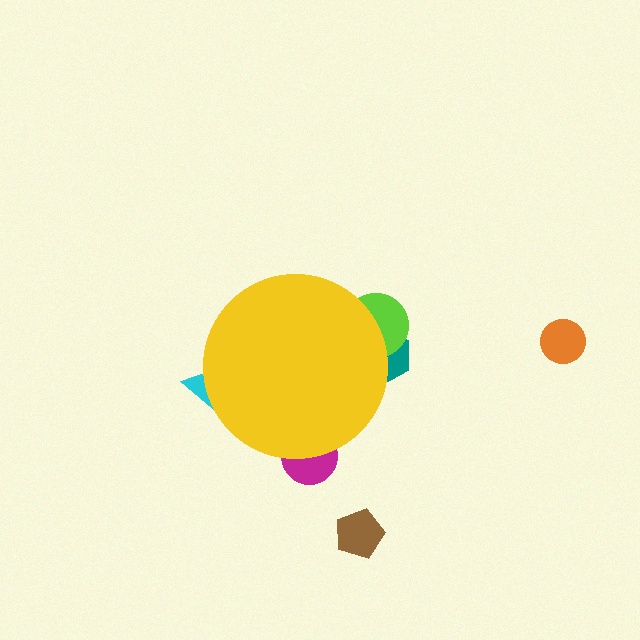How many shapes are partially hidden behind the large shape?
4 shapes are partially hidden.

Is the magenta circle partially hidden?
Yes, the magenta circle is partially hidden behind the yellow circle.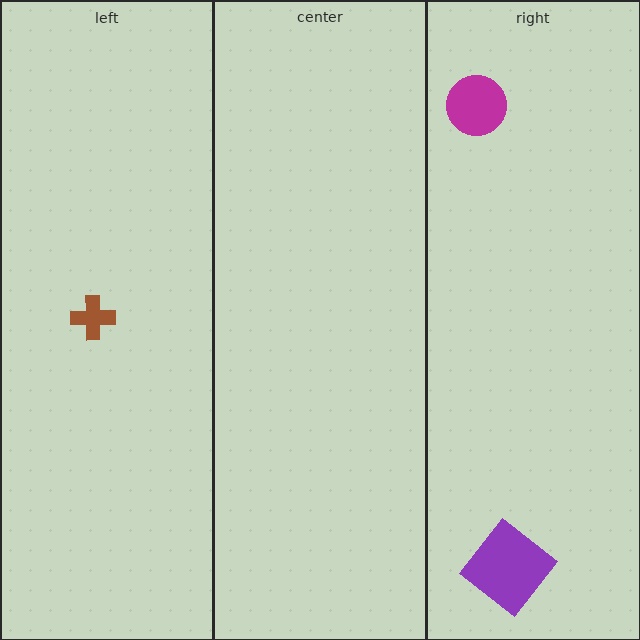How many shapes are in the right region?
2.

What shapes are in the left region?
The brown cross.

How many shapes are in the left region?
1.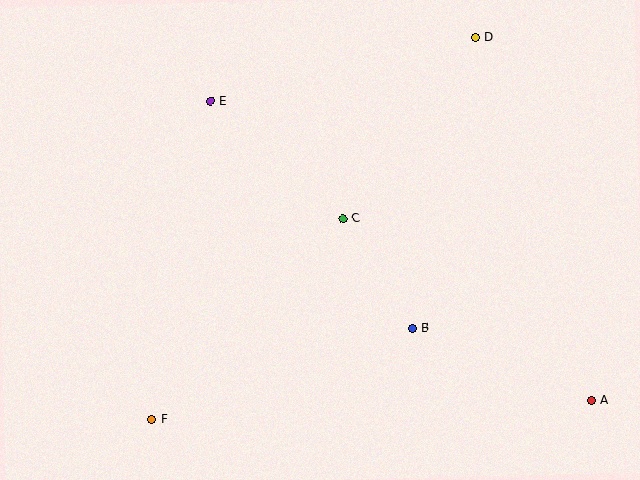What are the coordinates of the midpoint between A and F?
The midpoint between A and F is at (372, 410).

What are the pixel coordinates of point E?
Point E is at (210, 101).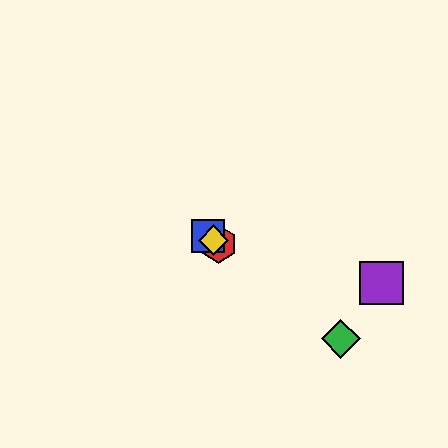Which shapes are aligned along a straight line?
The red hexagon, the blue square, the green diamond, the yellow diamond are aligned along a straight line.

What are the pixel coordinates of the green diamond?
The green diamond is at (341, 339).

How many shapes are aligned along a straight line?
4 shapes (the red hexagon, the blue square, the green diamond, the yellow diamond) are aligned along a straight line.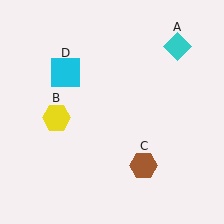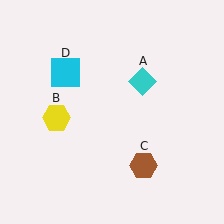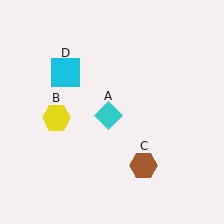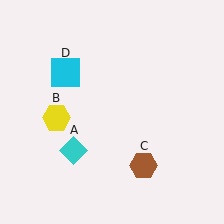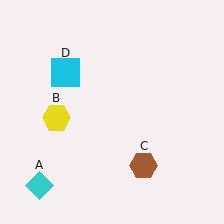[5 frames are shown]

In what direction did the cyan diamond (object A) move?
The cyan diamond (object A) moved down and to the left.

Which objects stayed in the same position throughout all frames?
Yellow hexagon (object B) and brown hexagon (object C) and cyan square (object D) remained stationary.